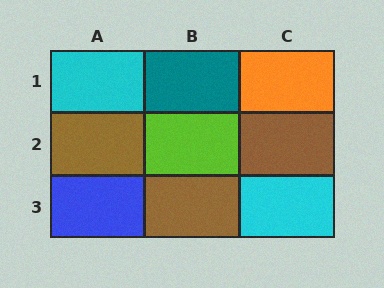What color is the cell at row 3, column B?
Brown.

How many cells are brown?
3 cells are brown.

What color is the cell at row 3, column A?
Blue.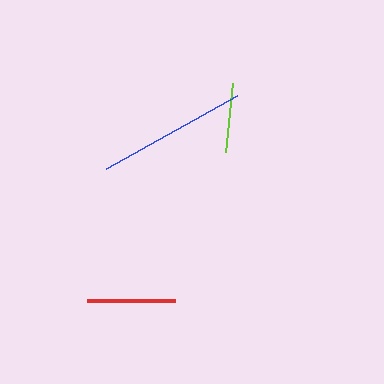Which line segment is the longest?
The blue line is the longest at approximately 151 pixels.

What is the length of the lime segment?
The lime segment is approximately 70 pixels long.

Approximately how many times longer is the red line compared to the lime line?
The red line is approximately 1.3 times the length of the lime line.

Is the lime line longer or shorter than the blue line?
The blue line is longer than the lime line.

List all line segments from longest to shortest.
From longest to shortest: blue, red, lime.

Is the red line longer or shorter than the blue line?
The blue line is longer than the red line.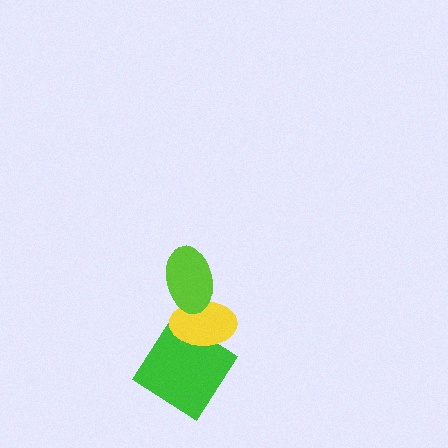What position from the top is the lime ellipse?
The lime ellipse is 1st from the top.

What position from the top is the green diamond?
The green diamond is 3rd from the top.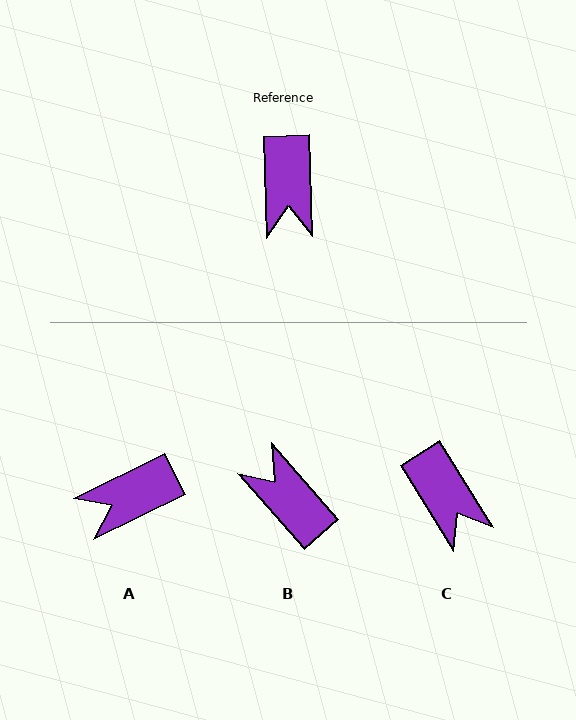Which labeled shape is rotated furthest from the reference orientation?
B, about 140 degrees away.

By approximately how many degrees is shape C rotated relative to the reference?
Approximately 30 degrees counter-clockwise.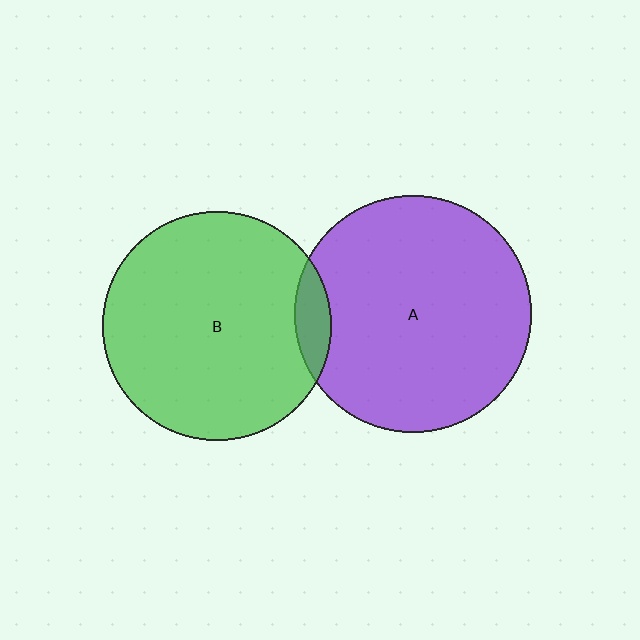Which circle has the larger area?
Circle A (purple).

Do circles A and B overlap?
Yes.